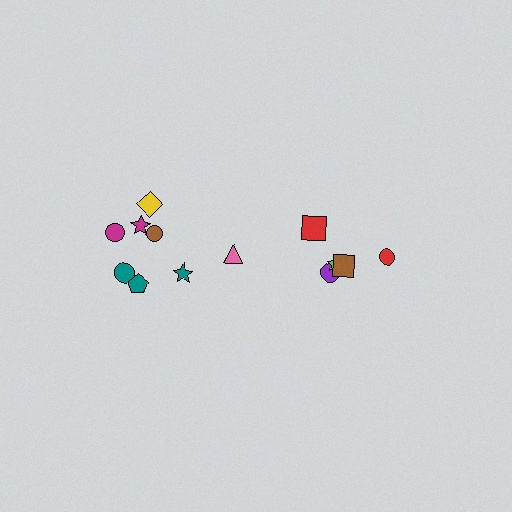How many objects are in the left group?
There are 8 objects.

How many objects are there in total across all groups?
There are 13 objects.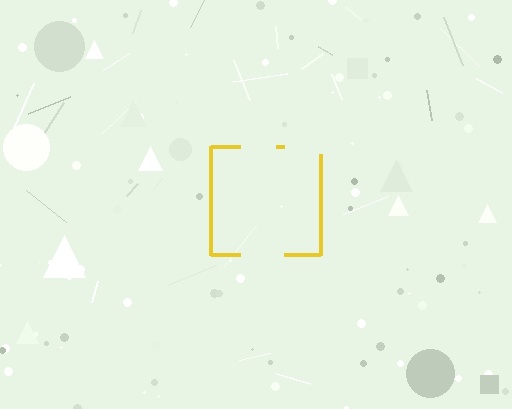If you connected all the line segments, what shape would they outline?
They would outline a square.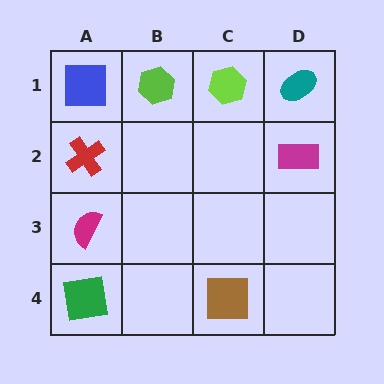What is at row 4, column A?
A green square.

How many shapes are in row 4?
2 shapes.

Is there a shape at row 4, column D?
No, that cell is empty.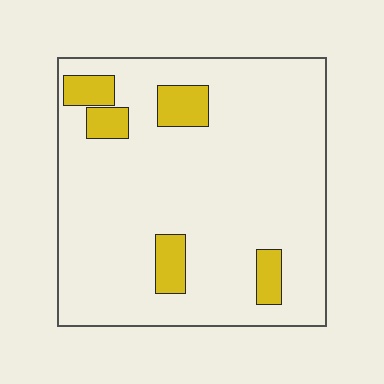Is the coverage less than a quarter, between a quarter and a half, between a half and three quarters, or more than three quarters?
Less than a quarter.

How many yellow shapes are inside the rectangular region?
5.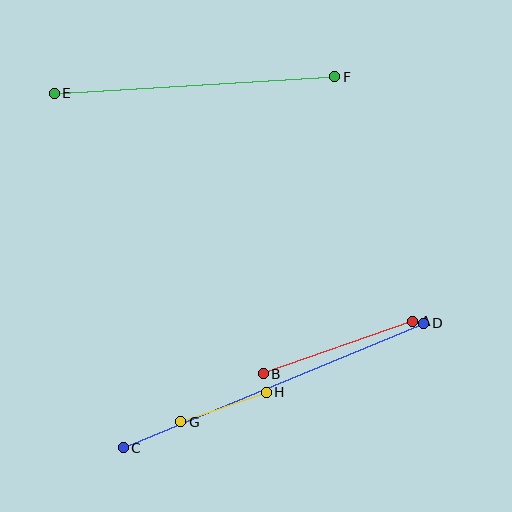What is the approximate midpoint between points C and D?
The midpoint is at approximately (274, 385) pixels.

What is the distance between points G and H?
The distance is approximately 91 pixels.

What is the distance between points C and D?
The distance is approximately 325 pixels.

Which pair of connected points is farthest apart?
Points C and D are farthest apart.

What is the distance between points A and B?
The distance is approximately 159 pixels.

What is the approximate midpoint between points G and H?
The midpoint is at approximately (224, 407) pixels.